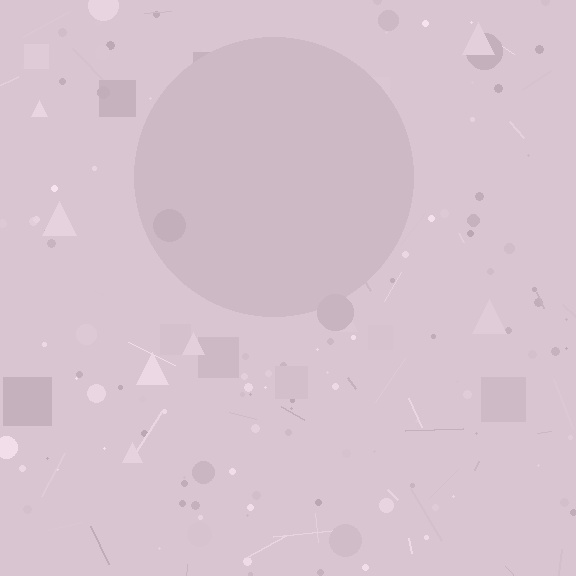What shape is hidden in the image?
A circle is hidden in the image.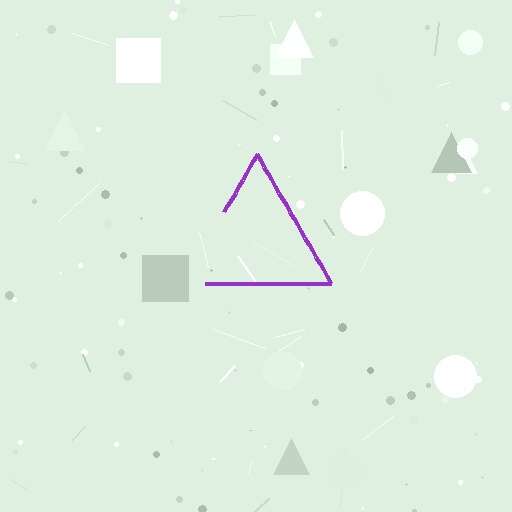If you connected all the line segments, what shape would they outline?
They would outline a triangle.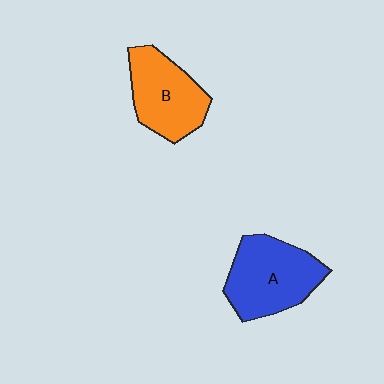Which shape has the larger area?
Shape A (blue).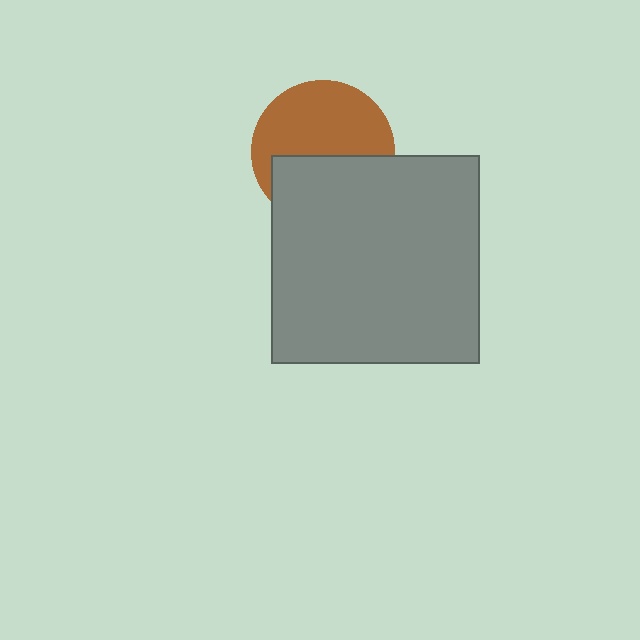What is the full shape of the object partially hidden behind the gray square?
The partially hidden object is a brown circle.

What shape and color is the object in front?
The object in front is a gray square.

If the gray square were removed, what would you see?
You would see the complete brown circle.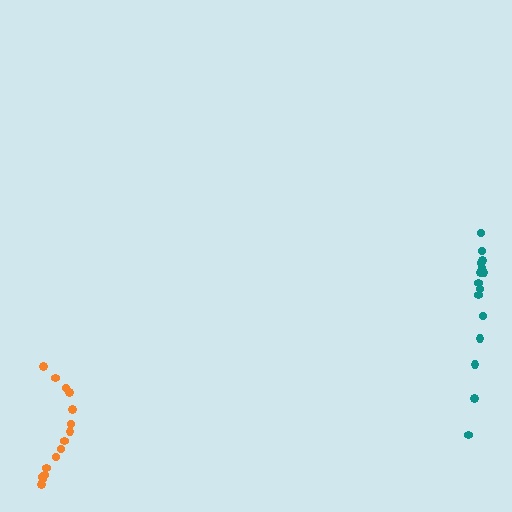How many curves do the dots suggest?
There are 2 distinct paths.